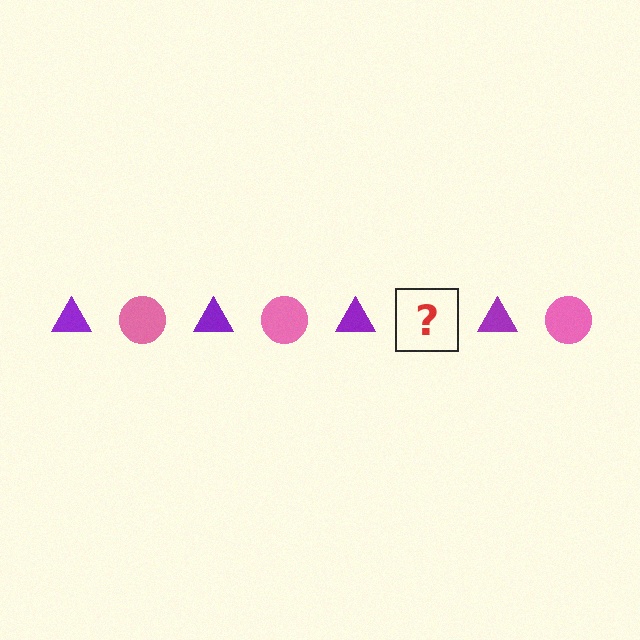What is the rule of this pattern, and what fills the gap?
The rule is that the pattern alternates between purple triangle and pink circle. The gap should be filled with a pink circle.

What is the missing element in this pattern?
The missing element is a pink circle.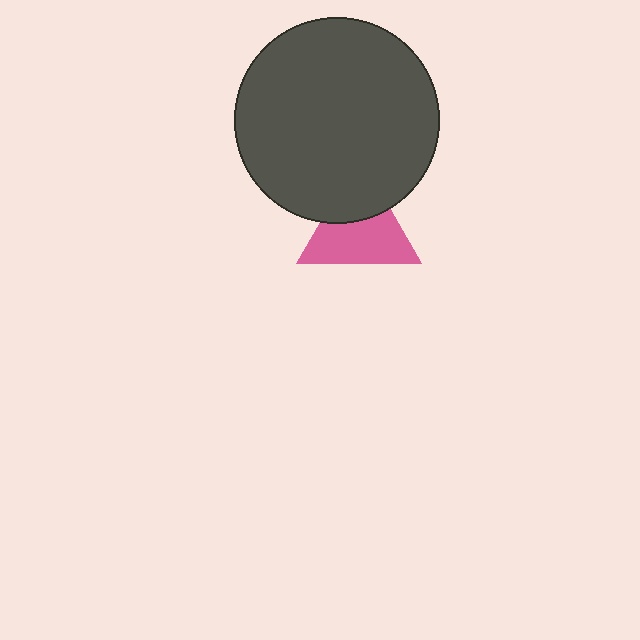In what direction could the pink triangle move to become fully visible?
The pink triangle could move down. That would shift it out from behind the dark gray circle entirely.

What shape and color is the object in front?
The object in front is a dark gray circle.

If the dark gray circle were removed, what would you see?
You would see the complete pink triangle.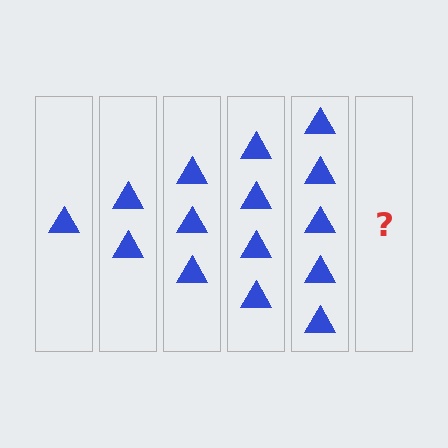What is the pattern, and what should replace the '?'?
The pattern is that each step adds one more triangle. The '?' should be 6 triangles.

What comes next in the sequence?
The next element should be 6 triangles.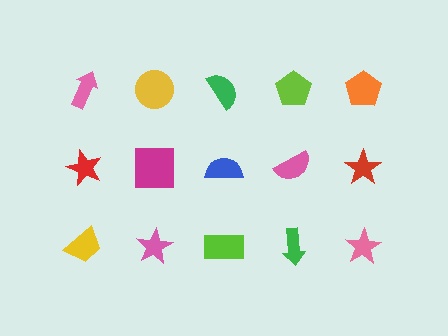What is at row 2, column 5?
A red star.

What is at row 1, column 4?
A lime pentagon.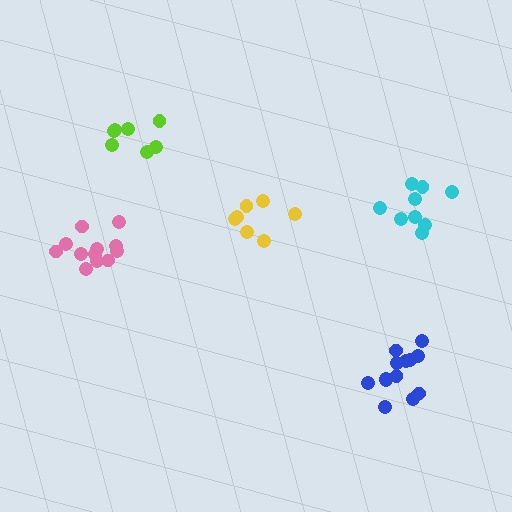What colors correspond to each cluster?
The clusters are colored: cyan, blue, pink, lime, yellow.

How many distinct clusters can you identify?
There are 5 distinct clusters.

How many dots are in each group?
Group 1: 9 dots, Group 2: 13 dots, Group 3: 12 dots, Group 4: 7 dots, Group 5: 7 dots (48 total).